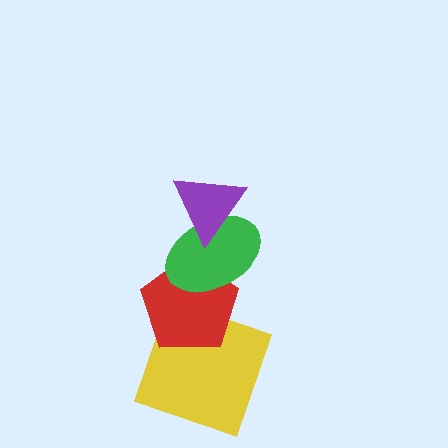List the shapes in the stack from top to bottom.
From top to bottom: the purple triangle, the green ellipse, the red pentagon, the yellow square.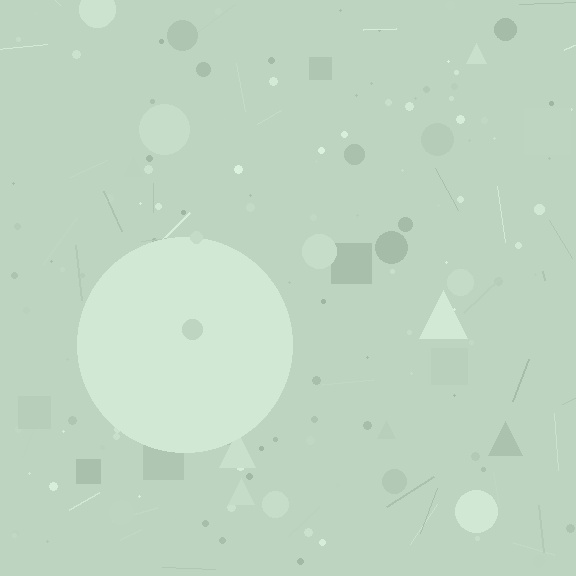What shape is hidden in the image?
A circle is hidden in the image.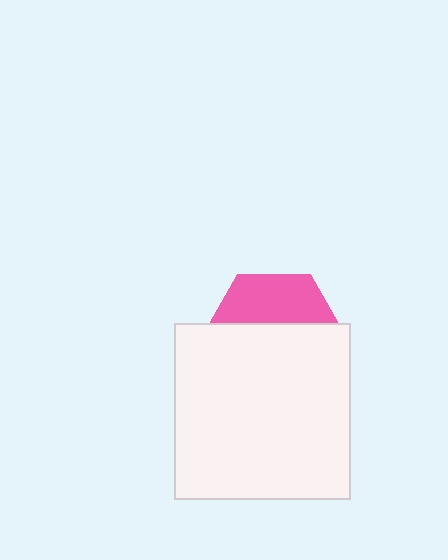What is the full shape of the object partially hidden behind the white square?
The partially hidden object is a pink hexagon.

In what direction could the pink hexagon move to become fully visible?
The pink hexagon could move up. That would shift it out from behind the white square entirely.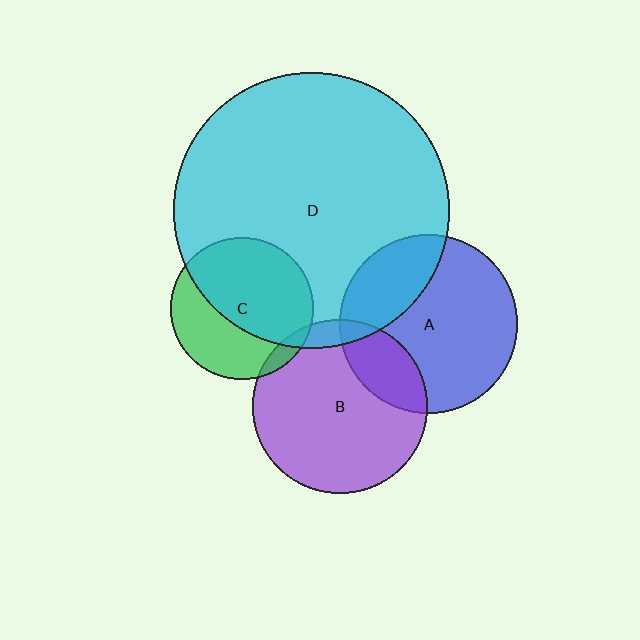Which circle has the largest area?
Circle D (cyan).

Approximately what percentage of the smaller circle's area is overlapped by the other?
Approximately 5%.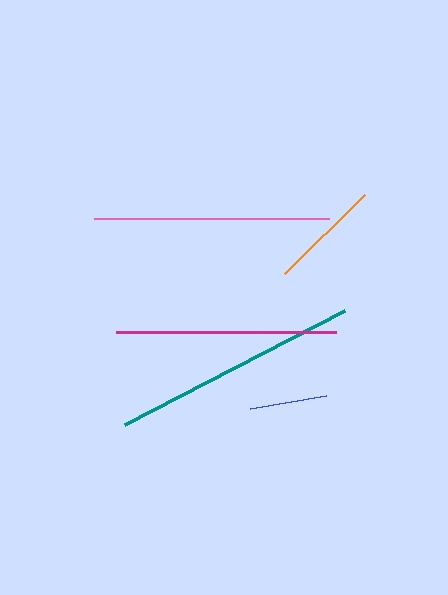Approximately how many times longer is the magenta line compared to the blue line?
The magenta line is approximately 2.9 times the length of the blue line.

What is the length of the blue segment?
The blue segment is approximately 77 pixels long.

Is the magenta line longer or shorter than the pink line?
The pink line is longer than the magenta line.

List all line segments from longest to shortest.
From longest to shortest: teal, pink, magenta, orange, blue.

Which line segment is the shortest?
The blue line is the shortest at approximately 77 pixels.